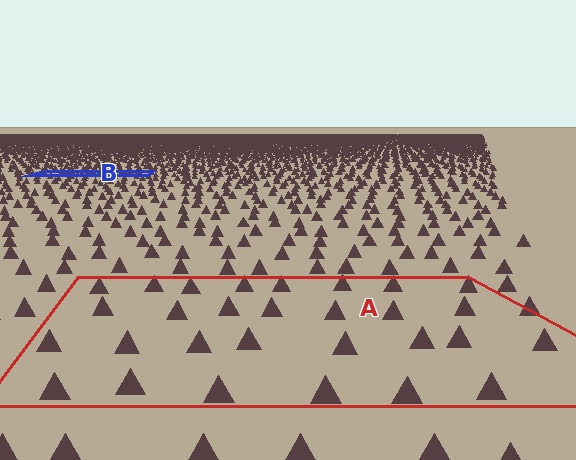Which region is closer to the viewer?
Region A is closer. The texture elements there are larger and more spread out.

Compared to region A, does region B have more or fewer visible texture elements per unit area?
Region B has more texture elements per unit area — they are packed more densely because it is farther away.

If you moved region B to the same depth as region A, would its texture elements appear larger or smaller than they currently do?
They would appear larger. At a closer depth, the same texture elements are projected at a bigger on-screen size.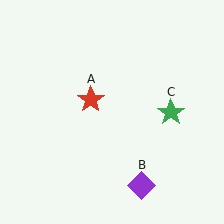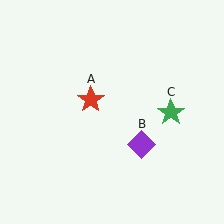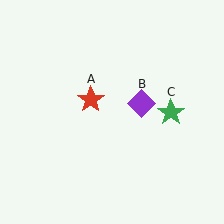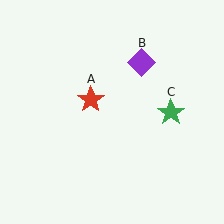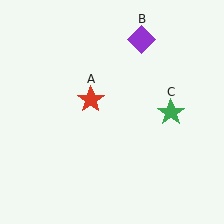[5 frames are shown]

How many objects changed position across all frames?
1 object changed position: purple diamond (object B).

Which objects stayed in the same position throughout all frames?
Red star (object A) and green star (object C) remained stationary.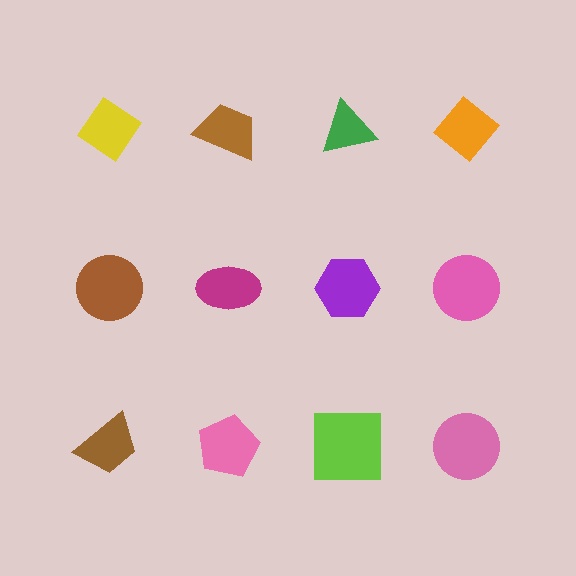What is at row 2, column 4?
A pink circle.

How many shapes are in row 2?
4 shapes.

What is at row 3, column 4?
A pink circle.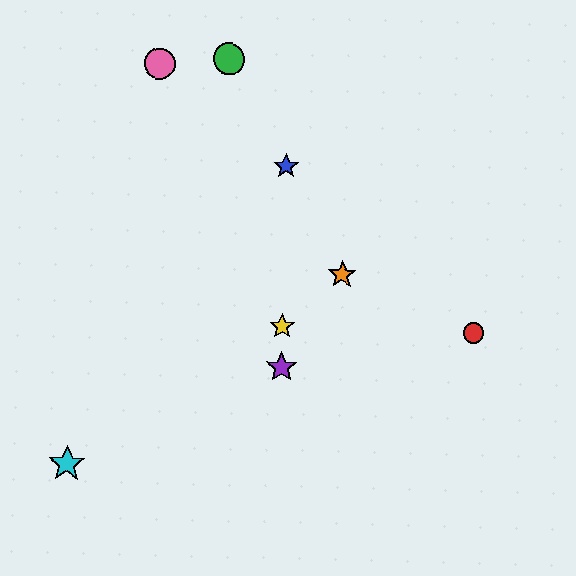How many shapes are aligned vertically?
3 shapes (the blue star, the yellow star, the purple star) are aligned vertically.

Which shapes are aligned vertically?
The blue star, the yellow star, the purple star are aligned vertically.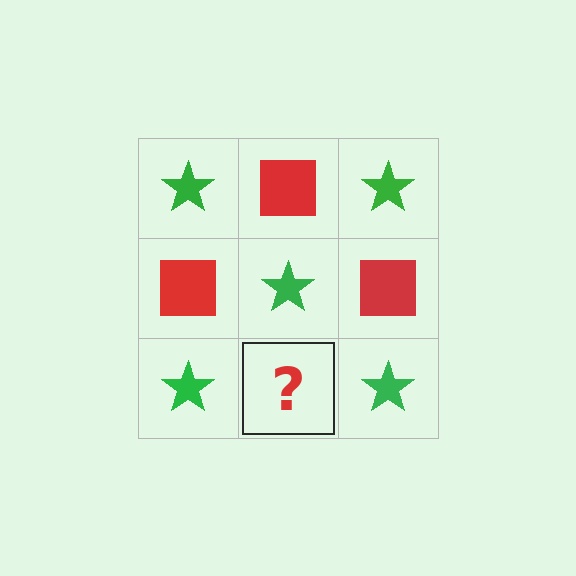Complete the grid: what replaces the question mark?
The question mark should be replaced with a red square.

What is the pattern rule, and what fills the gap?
The rule is that it alternates green star and red square in a checkerboard pattern. The gap should be filled with a red square.